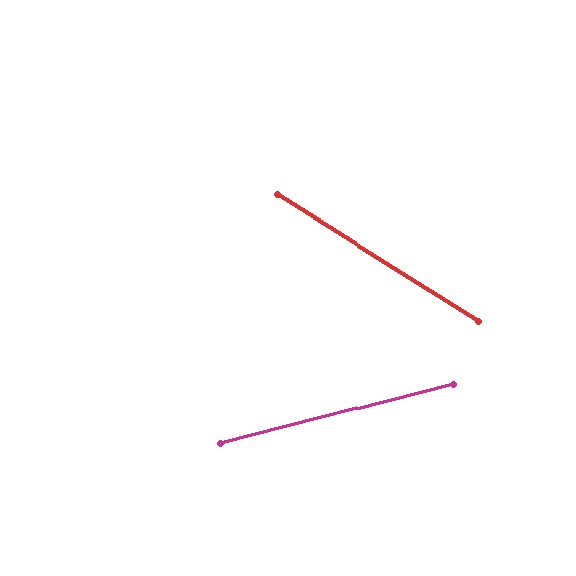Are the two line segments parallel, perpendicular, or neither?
Neither parallel nor perpendicular — they differ by about 46°.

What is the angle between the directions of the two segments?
Approximately 46 degrees.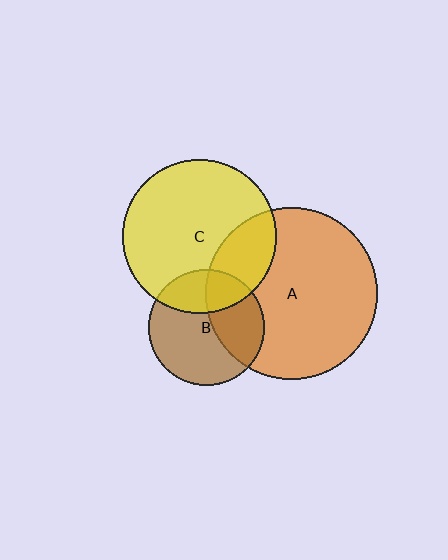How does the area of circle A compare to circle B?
Approximately 2.2 times.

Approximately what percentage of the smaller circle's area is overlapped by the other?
Approximately 25%.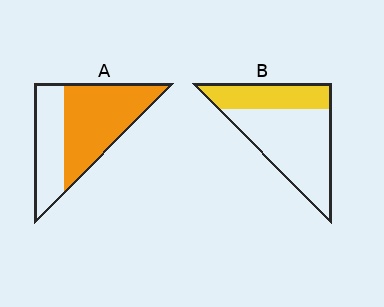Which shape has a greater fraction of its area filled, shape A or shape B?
Shape A.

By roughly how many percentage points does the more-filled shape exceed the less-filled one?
By roughly 30 percentage points (A over B).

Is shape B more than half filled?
No.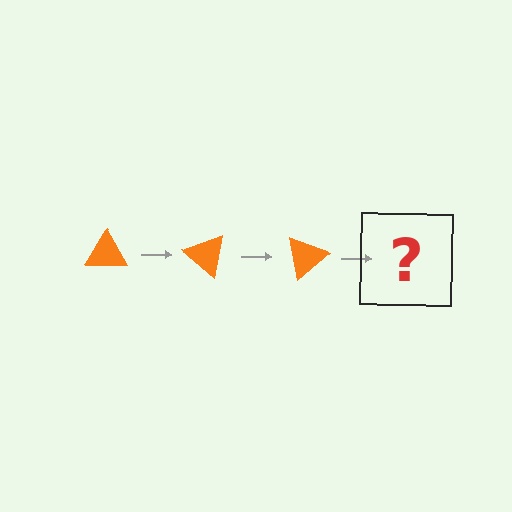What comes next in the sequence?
The next element should be an orange triangle rotated 120 degrees.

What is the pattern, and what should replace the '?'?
The pattern is that the triangle rotates 40 degrees each step. The '?' should be an orange triangle rotated 120 degrees.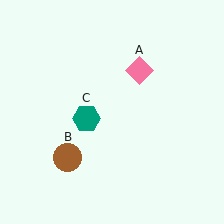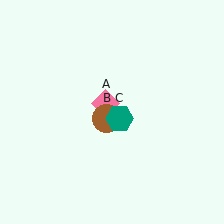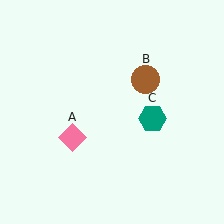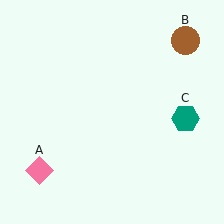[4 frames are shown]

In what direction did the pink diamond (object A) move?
The pink diamond (object A) moved down and to the left.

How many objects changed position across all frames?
3 objects changed position: pink diamond (object A), brown circle (object B), teal hexagon (object C).